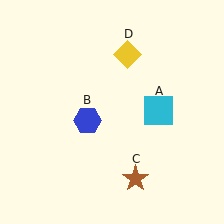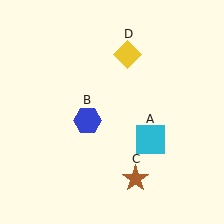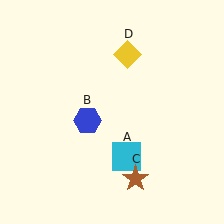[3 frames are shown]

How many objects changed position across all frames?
1 object changed position: cyan square (object A).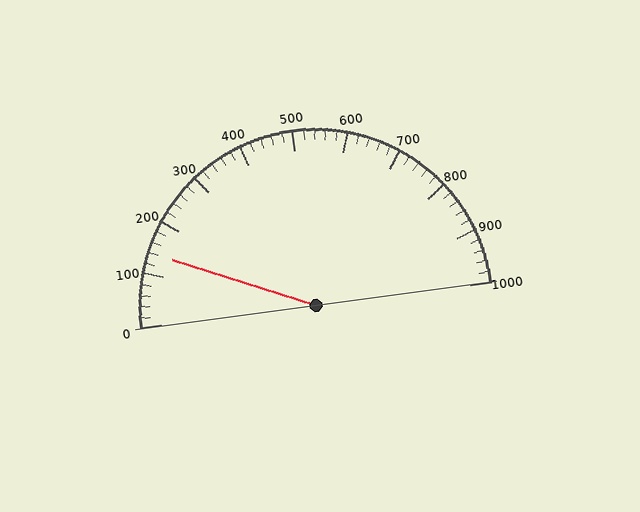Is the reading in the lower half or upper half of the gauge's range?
The reading is in the lower half of the range (0 to 1000).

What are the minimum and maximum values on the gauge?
The gauge ranges from 0 to 1000.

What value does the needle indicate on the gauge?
The needle indicates approximately 140.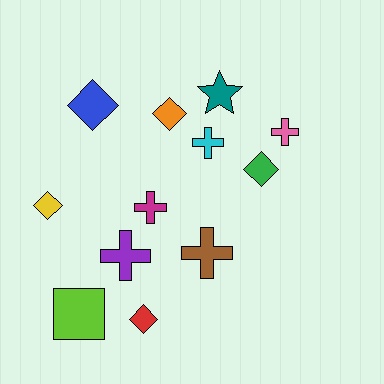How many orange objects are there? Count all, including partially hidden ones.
There is 1 orange object.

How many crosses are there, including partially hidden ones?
There are 5 crosses.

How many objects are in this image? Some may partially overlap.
There are 12 objects.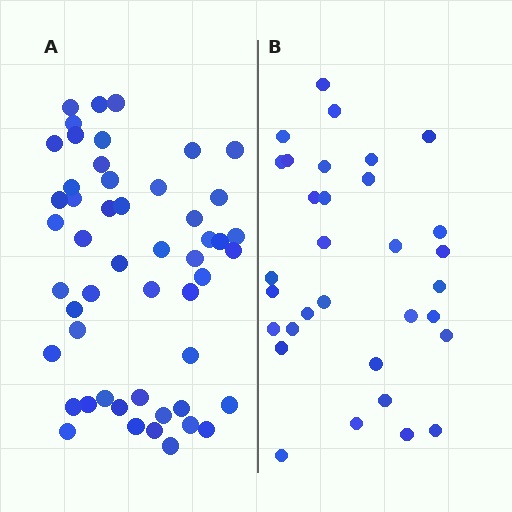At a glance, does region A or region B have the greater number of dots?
Region A (the left region) has more dots.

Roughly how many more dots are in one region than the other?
Region A has approximately 20 more dots than region B.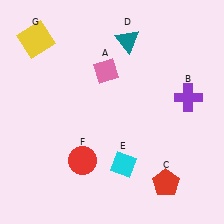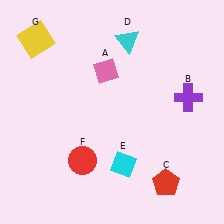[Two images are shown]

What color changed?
The triangle (D) changed from teal in Image 1 to cyan in Image 2.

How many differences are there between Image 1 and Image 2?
There is 1 difference between the two images.